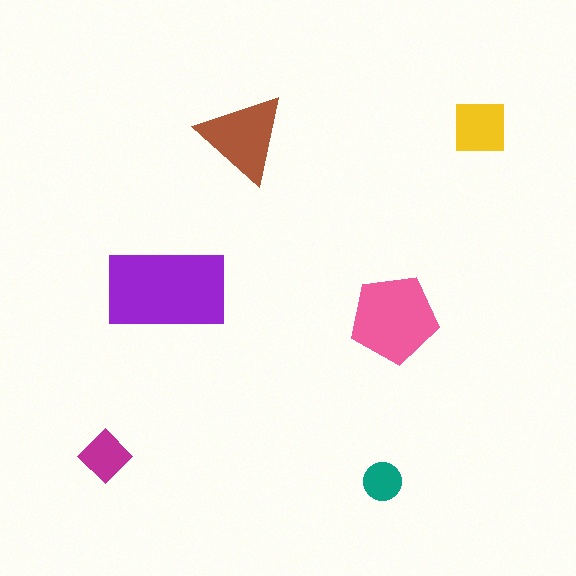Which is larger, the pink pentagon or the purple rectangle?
The purple rectangle.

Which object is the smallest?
The teal circle.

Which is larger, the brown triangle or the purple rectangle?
The purple rectangle.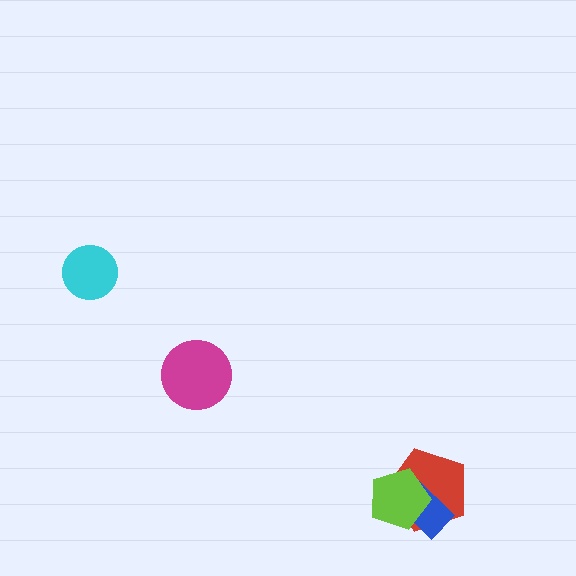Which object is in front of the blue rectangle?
The lime pentagon is in front of the blue rectangle.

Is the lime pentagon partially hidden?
No, no other shape covers it.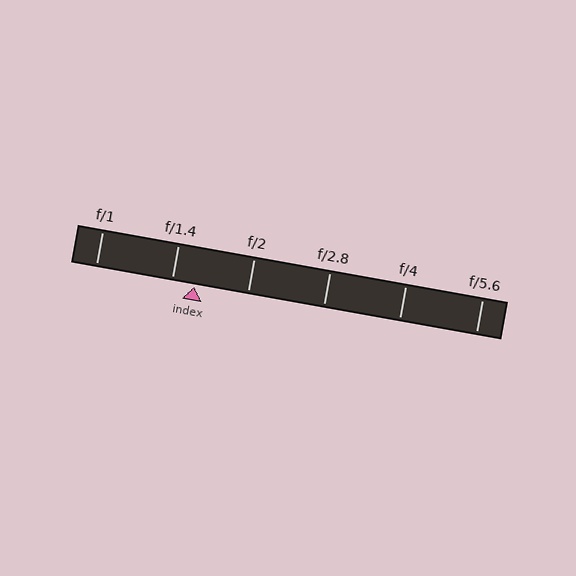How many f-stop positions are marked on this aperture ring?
There are 6 f-stop positions marked.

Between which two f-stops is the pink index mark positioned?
The index mark is between f/1.4 and f/2.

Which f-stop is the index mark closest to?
The index mark is closest to f/1.4.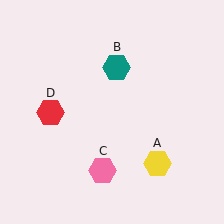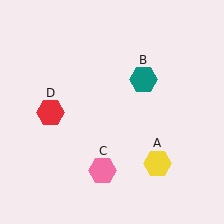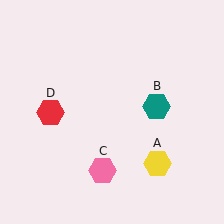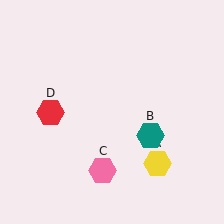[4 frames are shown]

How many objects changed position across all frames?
1 object changed position: teal hexagon (object B).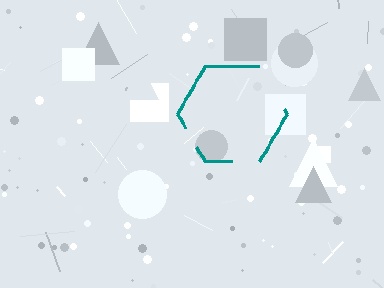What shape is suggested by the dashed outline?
The dashed outline suggests a hexagon.